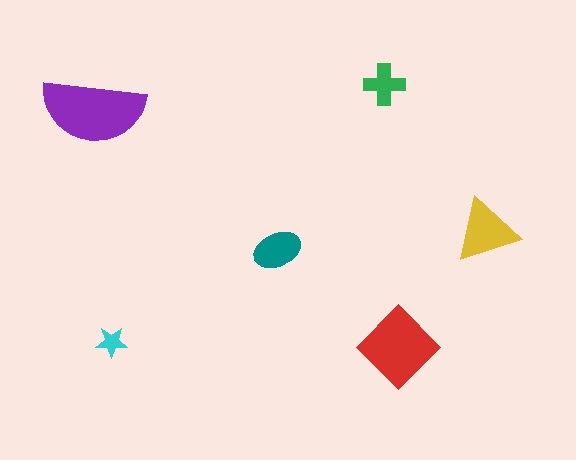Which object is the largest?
The purple semicircle.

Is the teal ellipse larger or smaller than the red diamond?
Smaller.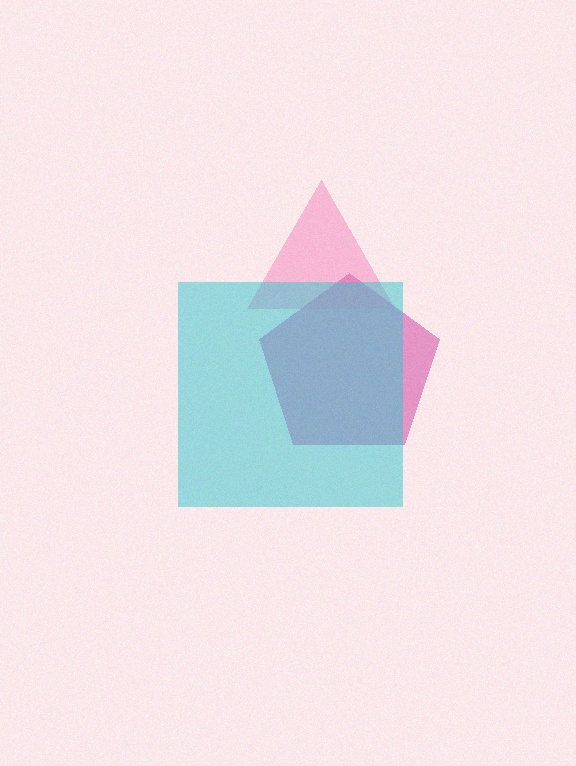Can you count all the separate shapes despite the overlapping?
Yes, there are 3 separate shapes.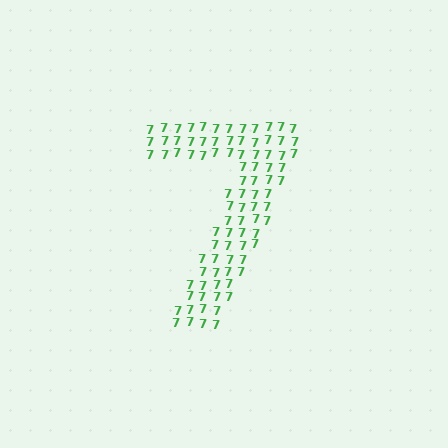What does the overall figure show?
The overall figure shows the digit 7.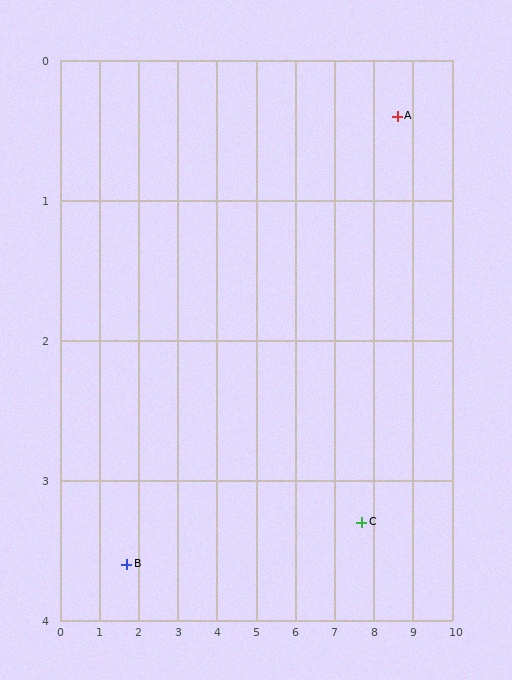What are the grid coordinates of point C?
Point C is at approximately (7.7, 3.3).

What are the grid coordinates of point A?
Point A is at approximately (8.6, 0.4).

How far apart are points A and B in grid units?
Points A and B are about 7.6 grid units apart.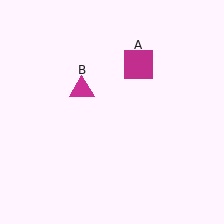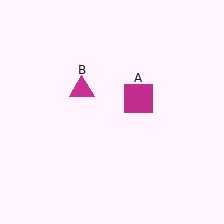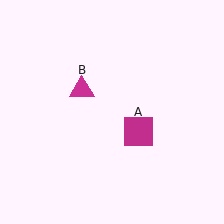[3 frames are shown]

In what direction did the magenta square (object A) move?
The magenta square (object A) moved down.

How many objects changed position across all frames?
1 object changed position: magenta square (object A).